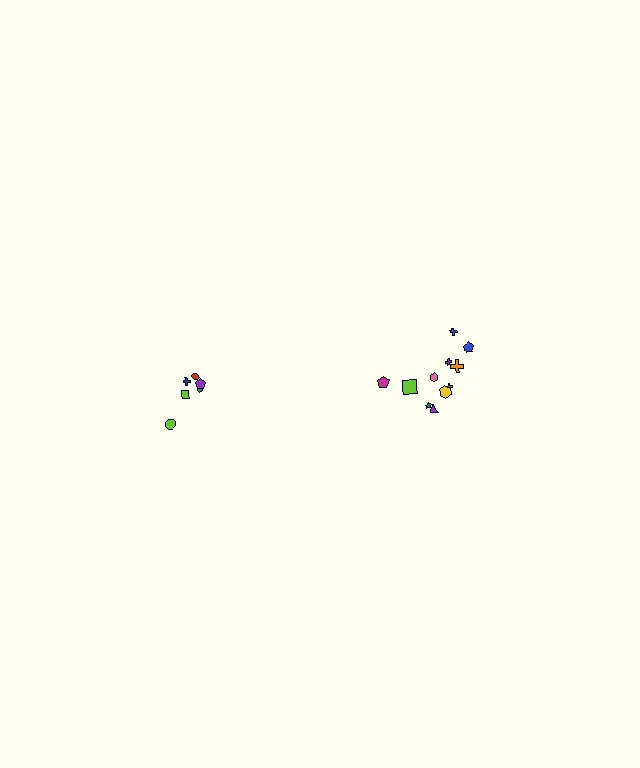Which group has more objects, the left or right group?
The right group.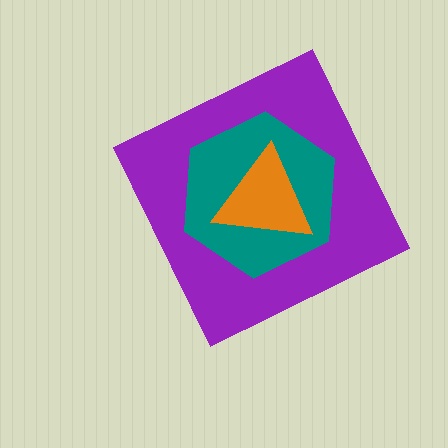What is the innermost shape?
The orange triangle.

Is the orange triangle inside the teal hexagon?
Yes.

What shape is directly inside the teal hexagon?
The orange triangle.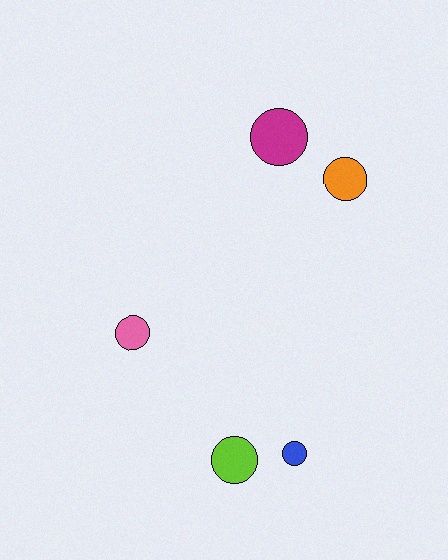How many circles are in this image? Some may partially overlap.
There are 5 circles.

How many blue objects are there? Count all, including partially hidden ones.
There is 1 blue object.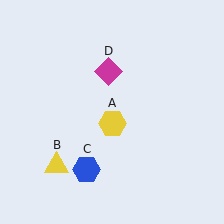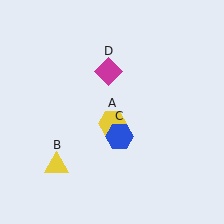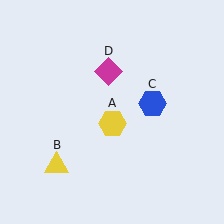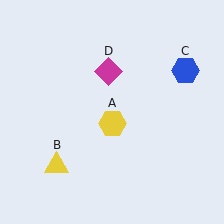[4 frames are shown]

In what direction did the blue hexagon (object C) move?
The blue hexagon (object C) moved up and to the right.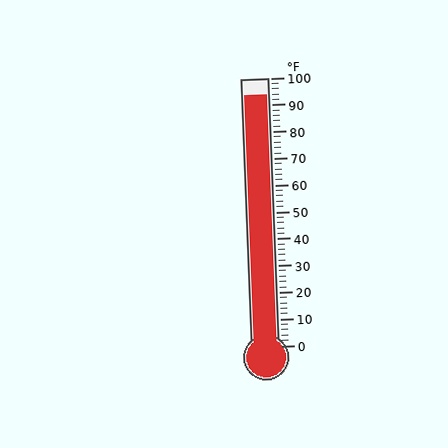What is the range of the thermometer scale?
The thermometer scale ranges from 0°F to 100°F.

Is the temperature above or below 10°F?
The temperature is above 10°F.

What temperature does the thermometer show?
The thermometer shows approximately 94°F.